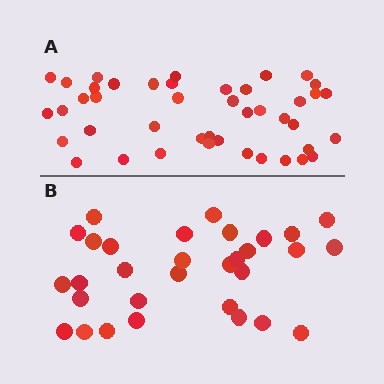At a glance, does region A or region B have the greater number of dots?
Region A (the top region) has more dots.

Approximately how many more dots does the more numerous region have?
Region A has roughly 12 or so more dots than region B.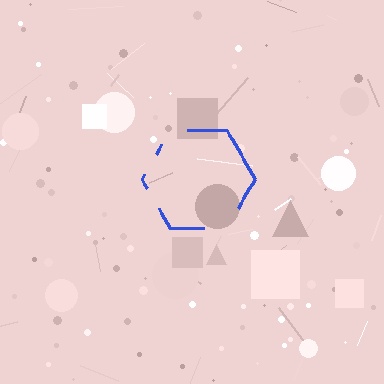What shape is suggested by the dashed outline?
The dashed outline suggests a hexagon.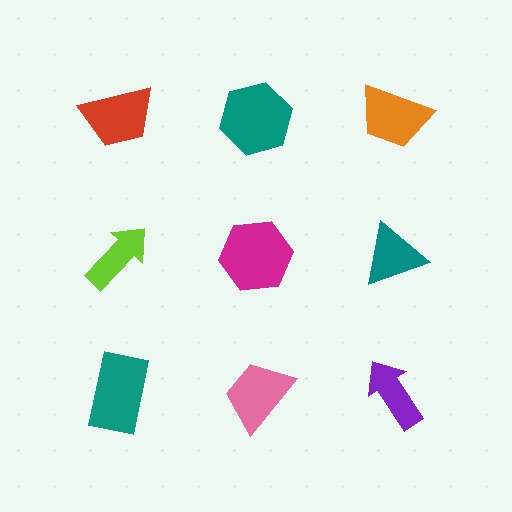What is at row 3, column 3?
A purple arrow.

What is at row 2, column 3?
A teal triangle.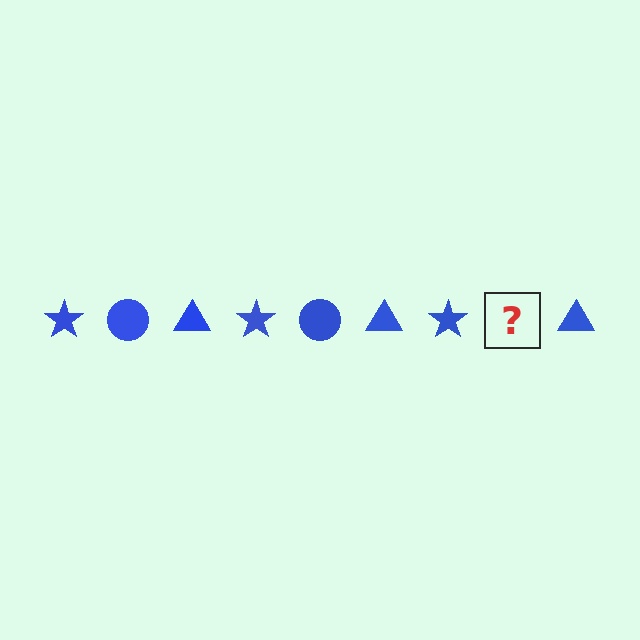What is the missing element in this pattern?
The missing element is a blue circle.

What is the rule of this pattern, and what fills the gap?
The rule is that the pattern cycles through star, circle, triangle shapes in blue. The gap should be filled with a blue circle.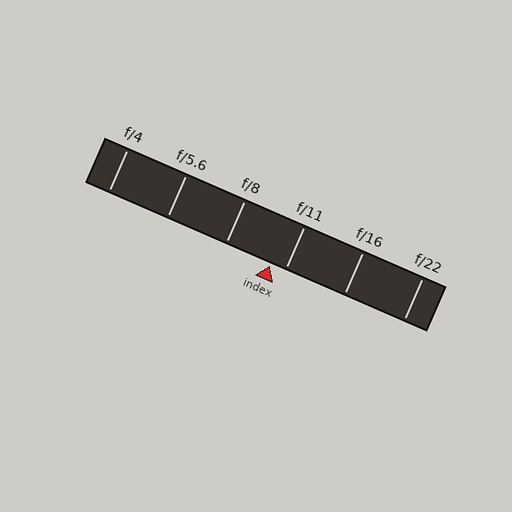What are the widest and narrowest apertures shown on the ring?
The widest aperture shown is f/4 and the narrowest is f/22.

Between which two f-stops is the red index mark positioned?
The index mark is between f/8 and f/11.